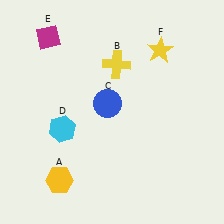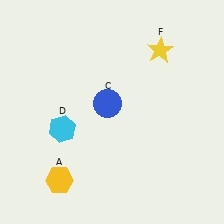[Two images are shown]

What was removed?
The magenta diamond (E), the yellow cross (B) were removed in Image 2.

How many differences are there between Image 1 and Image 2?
There are 2 differences between the two images.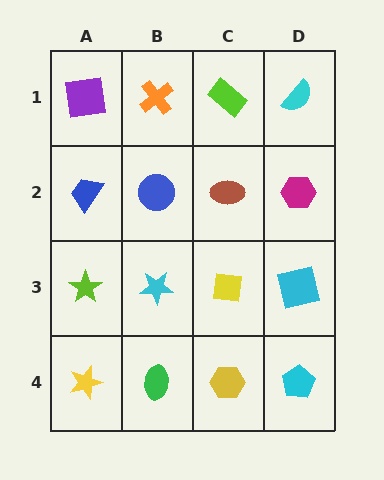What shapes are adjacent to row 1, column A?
A blue trapezoid (row 2, column A), an orange cross (row 1, column B).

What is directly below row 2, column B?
A cyan star.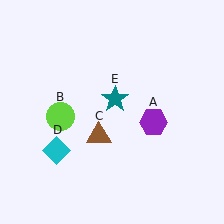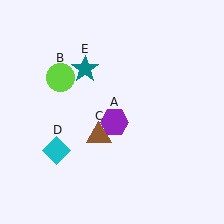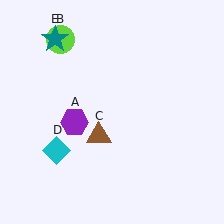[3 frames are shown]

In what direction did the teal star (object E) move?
The teal star (object E) moved up and to the left.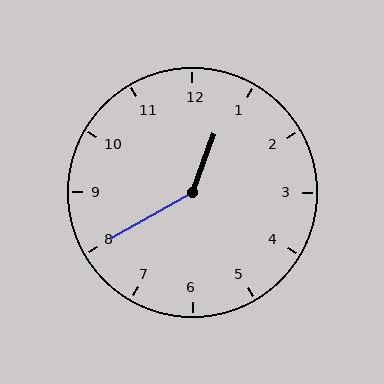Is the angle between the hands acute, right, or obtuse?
It is obtuse.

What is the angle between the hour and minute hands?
Approximately 140 degrees.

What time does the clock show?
12:40.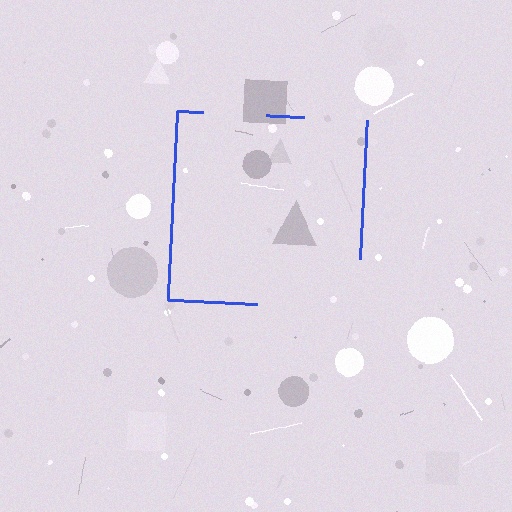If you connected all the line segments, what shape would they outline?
They would outline a square.